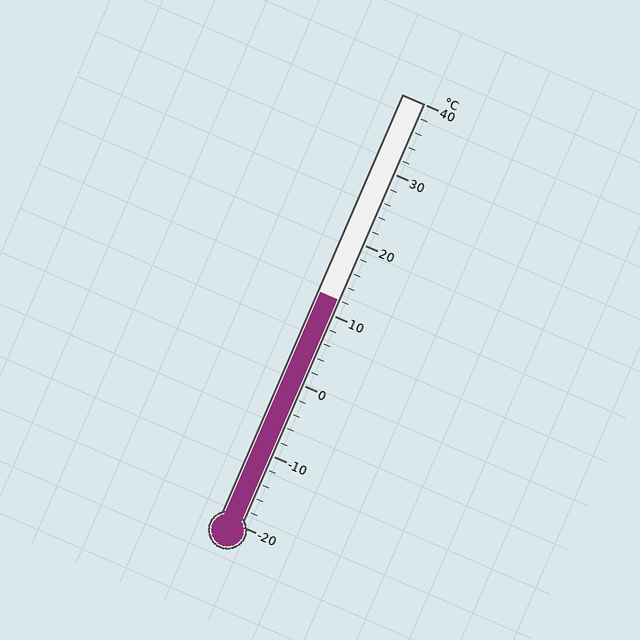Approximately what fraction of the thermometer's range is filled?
The thermometer is filled to approximately 55% of its range.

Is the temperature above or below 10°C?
The temperature is above 10°C.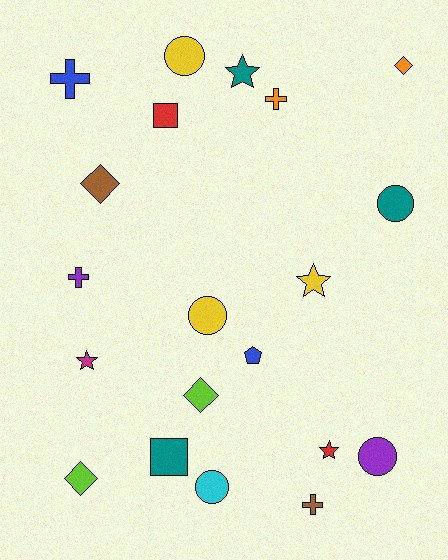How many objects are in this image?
There are 20 objects.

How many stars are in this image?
There are 4 stars.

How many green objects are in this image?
There are no green objects.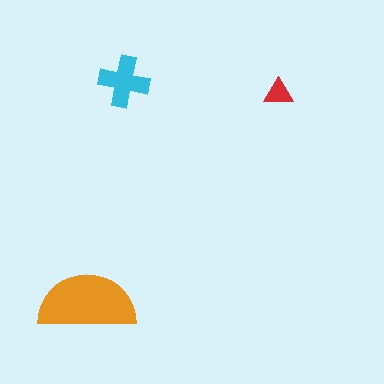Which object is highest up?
The cyan cross is topmost.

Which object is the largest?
The orange semicircle.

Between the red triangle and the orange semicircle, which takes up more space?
The orange semicircle.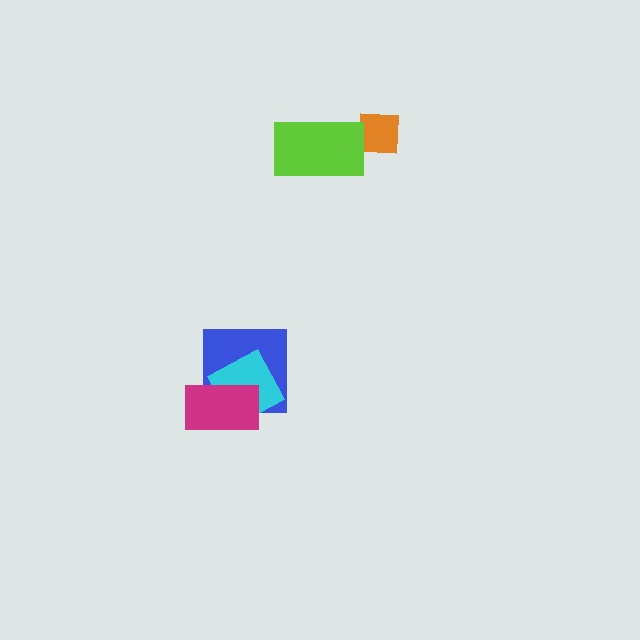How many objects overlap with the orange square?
1 object overlaps with the orange square.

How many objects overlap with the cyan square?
2 objects overlap with the cyan square.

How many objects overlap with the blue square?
2 objects overlap with the blue square.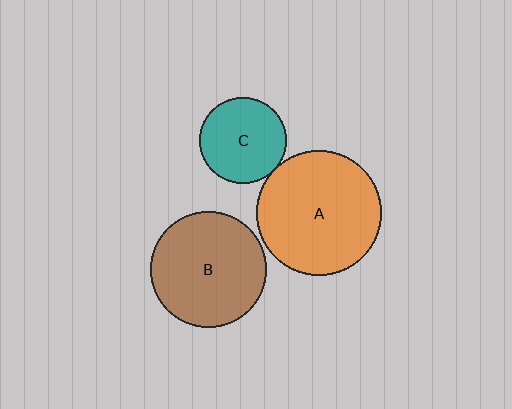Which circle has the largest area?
Circle A (orange).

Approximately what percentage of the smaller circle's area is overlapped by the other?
Approximately 5%.